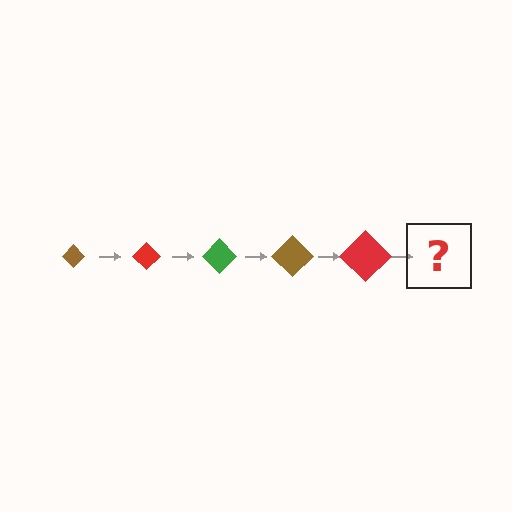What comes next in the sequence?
The next element should be a green diamond, larger than the previous one.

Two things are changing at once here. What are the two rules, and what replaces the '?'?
The two rules are that the diamond grows larger each step and the color cycles through brown, red, and green. The '?' should be a green diamond, larger than the previous one.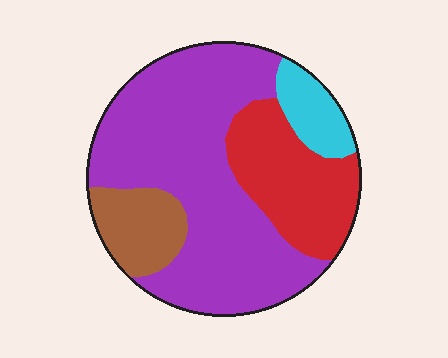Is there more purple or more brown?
Purple.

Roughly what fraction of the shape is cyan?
Cyan covers 8% of the shape.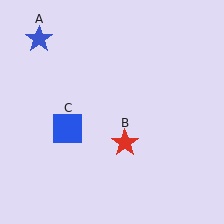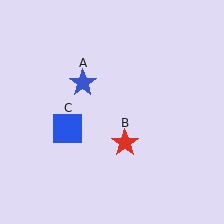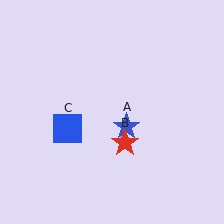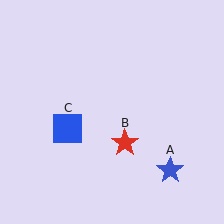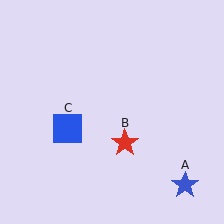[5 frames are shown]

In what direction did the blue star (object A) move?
The blue star (object A) moved down and to the right.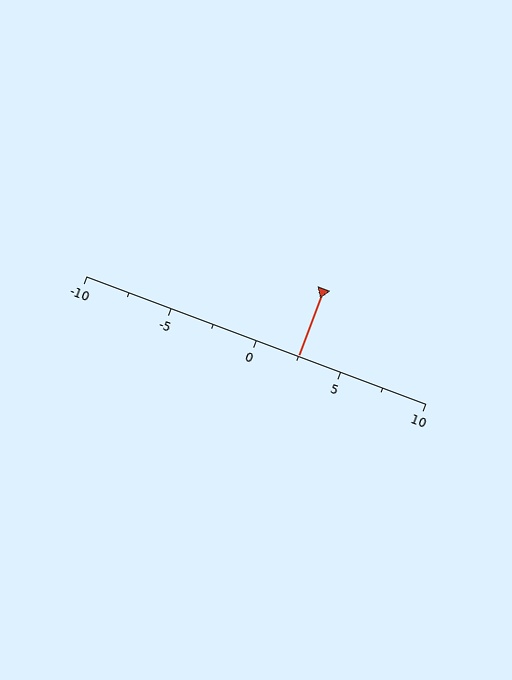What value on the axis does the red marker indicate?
The marker indicates approximately 2.5.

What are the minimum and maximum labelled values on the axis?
The axis runs from -10 to 10.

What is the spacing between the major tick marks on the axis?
The major ticks are spaced 5 apart.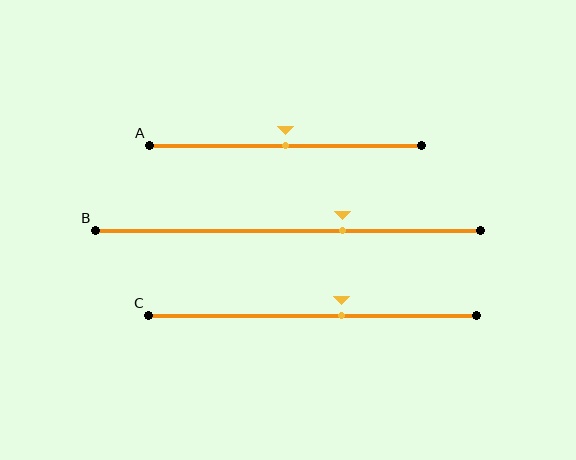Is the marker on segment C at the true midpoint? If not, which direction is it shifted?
No, the marker on segment C is shifted to the right by about 9% of the segment length.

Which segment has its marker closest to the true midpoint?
Segment A has its marker closest to the true midpoint.